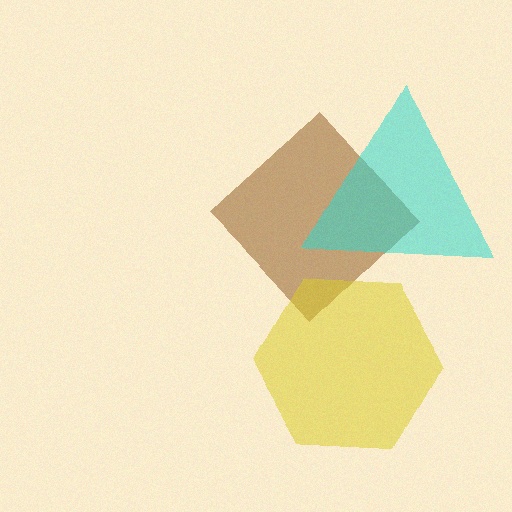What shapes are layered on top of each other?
The layered shapes are: a brown diamond, a yellow hexagon, a cyan triangle.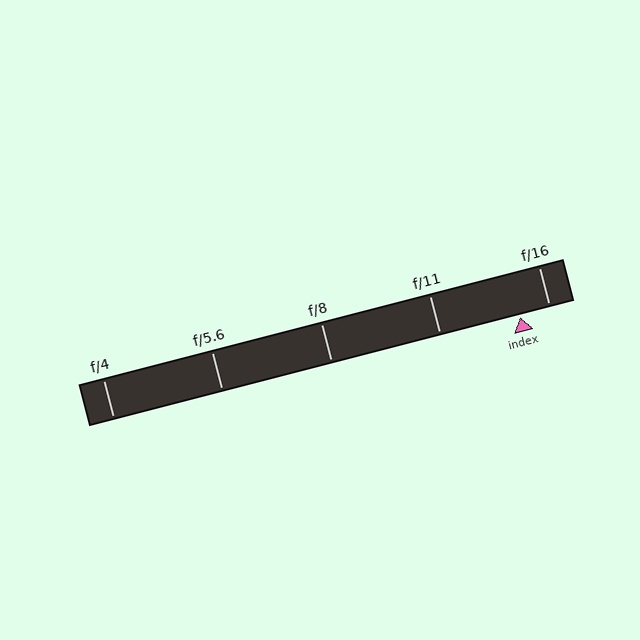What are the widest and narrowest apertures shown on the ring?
The widest aperture shown is f/4 and the narrowest is f/16.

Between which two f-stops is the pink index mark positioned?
The index mark is between f/11 and f/16.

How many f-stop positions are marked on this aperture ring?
There are 5 f-stop positions marked.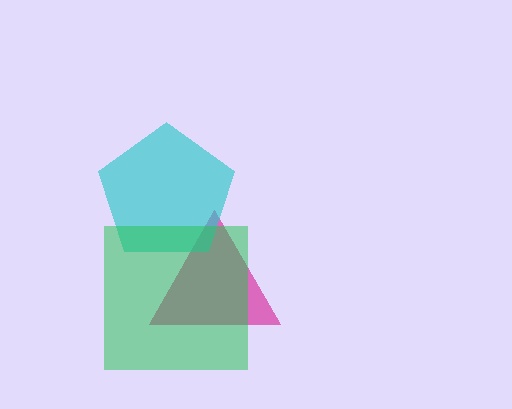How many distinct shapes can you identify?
There are 3 distinct shapes: a magenta triangle, a cyan pentagon, a green square.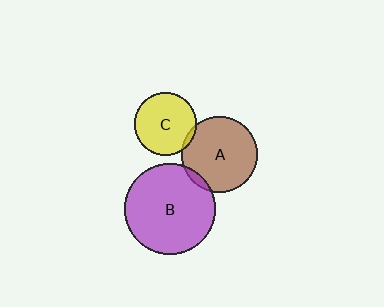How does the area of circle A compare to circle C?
Approximately 1.5 times.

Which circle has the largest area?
Circle B (purple).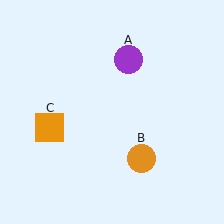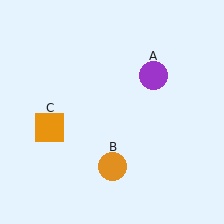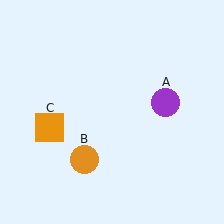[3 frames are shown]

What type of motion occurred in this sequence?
The purple circle (object A), orange circle (object B) rotated clockwise around the center of the scene.